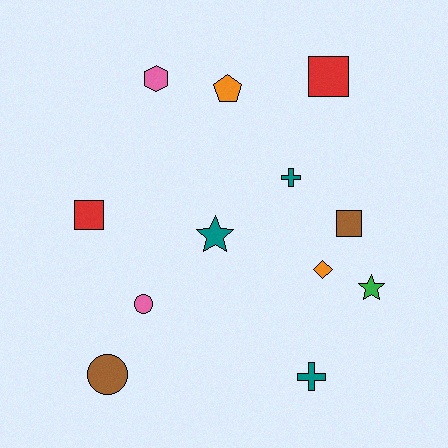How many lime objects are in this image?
There are no lime objects.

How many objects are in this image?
There are 12 objects.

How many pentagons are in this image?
There is 1 pentagon.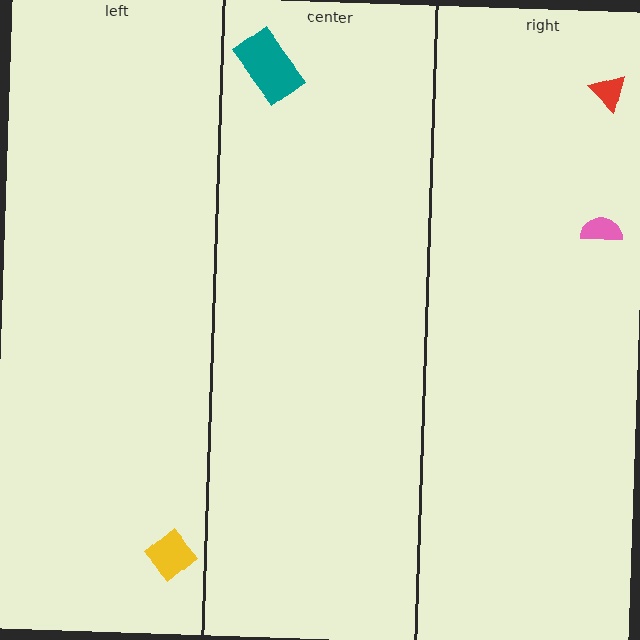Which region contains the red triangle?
The right region.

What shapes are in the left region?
The yellow diamond.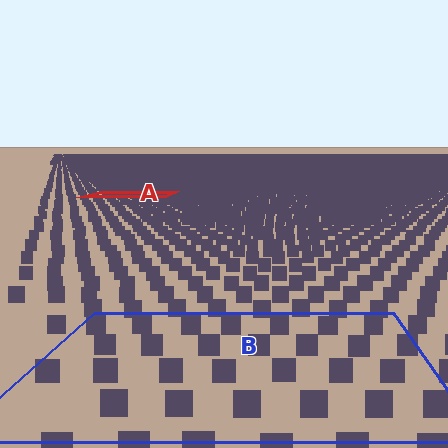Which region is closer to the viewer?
Region B is closer. The texture elements there are larger and more spread out.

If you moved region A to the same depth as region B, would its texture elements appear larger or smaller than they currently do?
They would appear larger. At a closer depth, the same texture elements are projected at a bigger on-screen size.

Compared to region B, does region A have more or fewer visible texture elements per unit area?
Region A has more texture elements per unit area — they are packed more densely because it is farther away.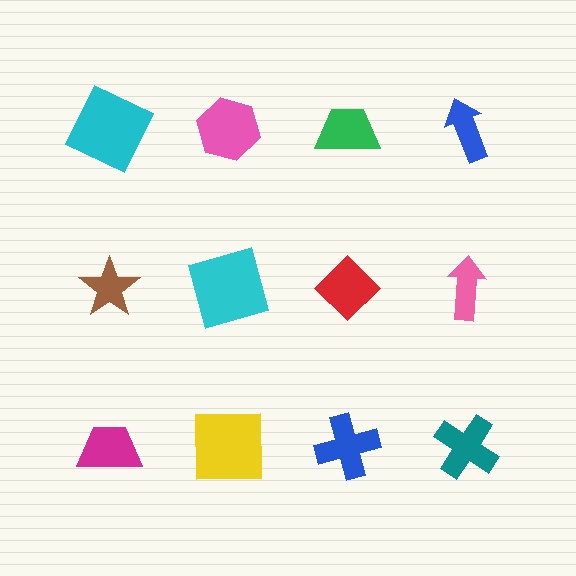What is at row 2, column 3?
A red diamond.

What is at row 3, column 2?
A yellow square.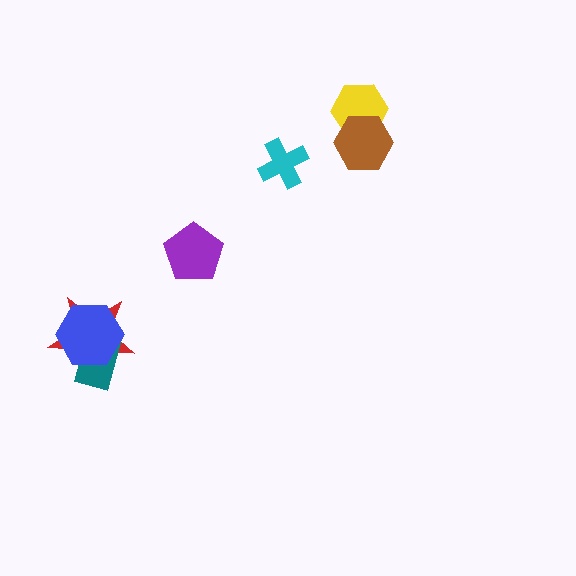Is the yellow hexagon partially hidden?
Yes, it is partially covered by another shape.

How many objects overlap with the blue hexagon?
2 objects overlap with the blue hexagon.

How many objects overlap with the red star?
2 objects overlap with the red star.